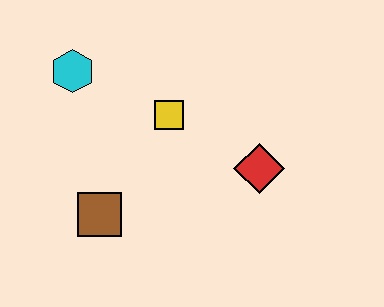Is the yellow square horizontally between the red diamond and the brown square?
Yes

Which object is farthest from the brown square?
The red diamond is farthest from the brown square.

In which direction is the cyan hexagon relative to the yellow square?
The cyan hexagon is to the left of the yellow square.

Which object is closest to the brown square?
The yellow square is closest to the brown square.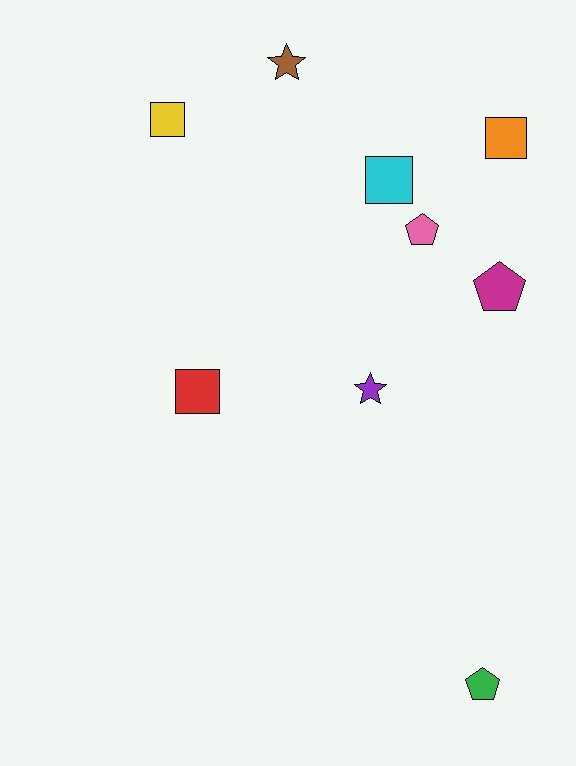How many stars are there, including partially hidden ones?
There are 2 stars.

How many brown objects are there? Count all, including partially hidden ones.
There is 1 brown object.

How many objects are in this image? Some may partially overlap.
There are 9 objects.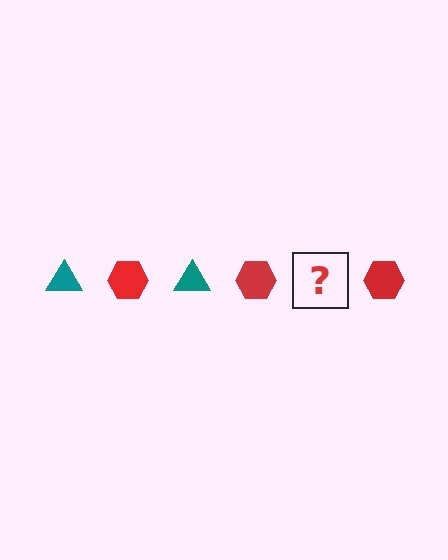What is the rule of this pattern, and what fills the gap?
The rule is that the pattern alternates between teal triangle and red hexagon. The gap should be filled with a teal triangle.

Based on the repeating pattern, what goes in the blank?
The blank should be a teal triangle.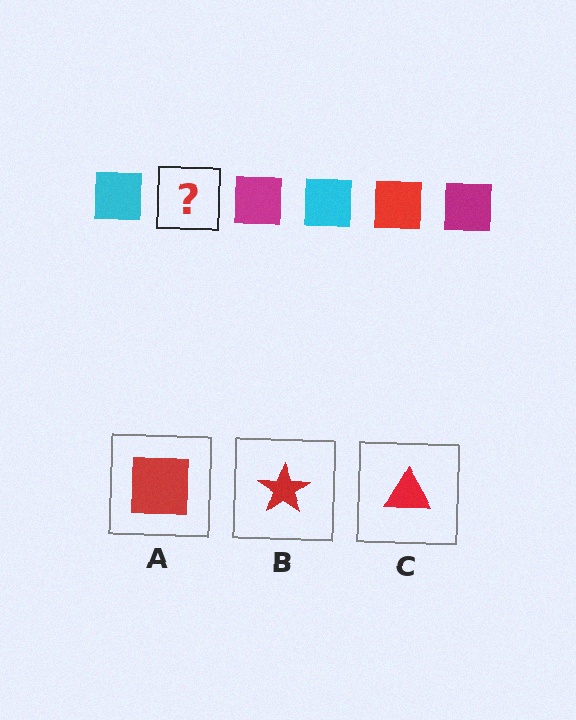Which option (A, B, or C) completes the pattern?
A.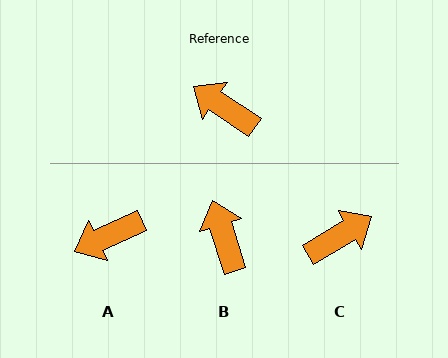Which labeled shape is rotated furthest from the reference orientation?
C, about 115 degrees away.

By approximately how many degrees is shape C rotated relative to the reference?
Approximately 115 degrees clockwise.